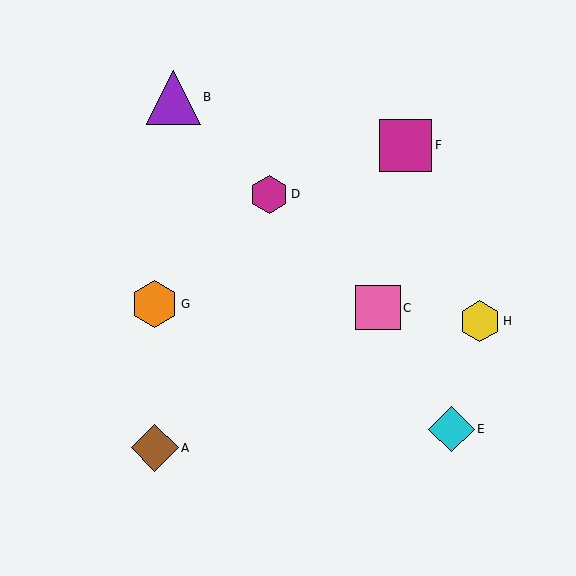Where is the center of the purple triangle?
The center of the purple triangle is at (174, 97).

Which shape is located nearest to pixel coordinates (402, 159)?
The magenta square (labeled F) at (406, 145) is nearest to that location.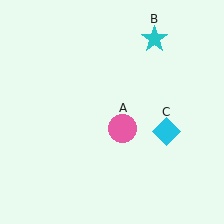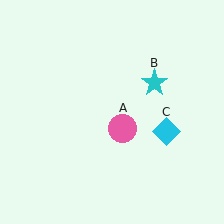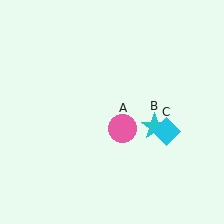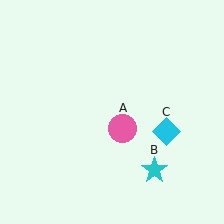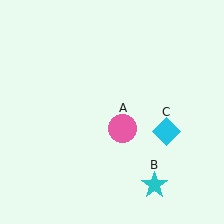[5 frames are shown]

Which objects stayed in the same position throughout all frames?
Pink circle (object A) and cyan diamond (object C) remained stationary.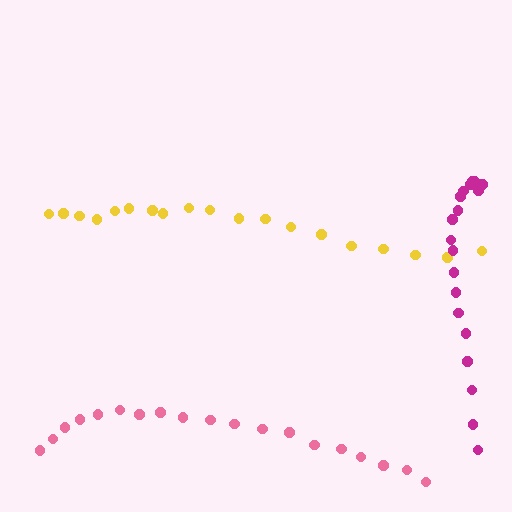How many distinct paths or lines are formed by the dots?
There are 3 distinct paths.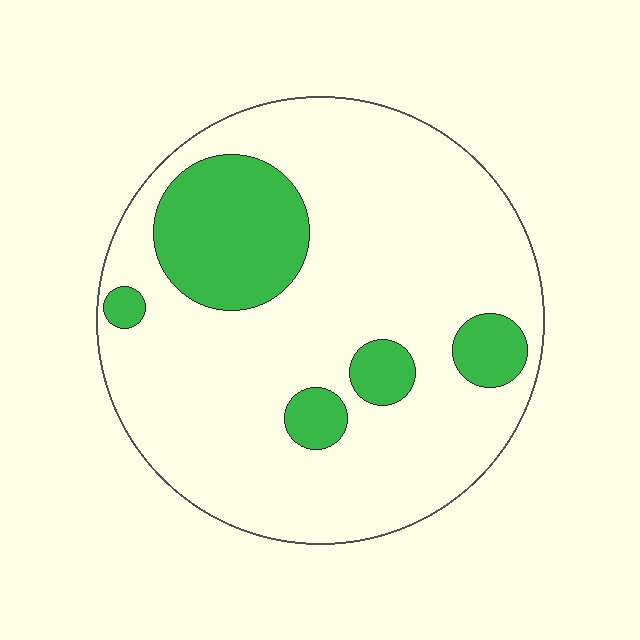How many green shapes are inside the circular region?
5.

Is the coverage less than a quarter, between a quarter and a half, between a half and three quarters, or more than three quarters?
Less than a quarter.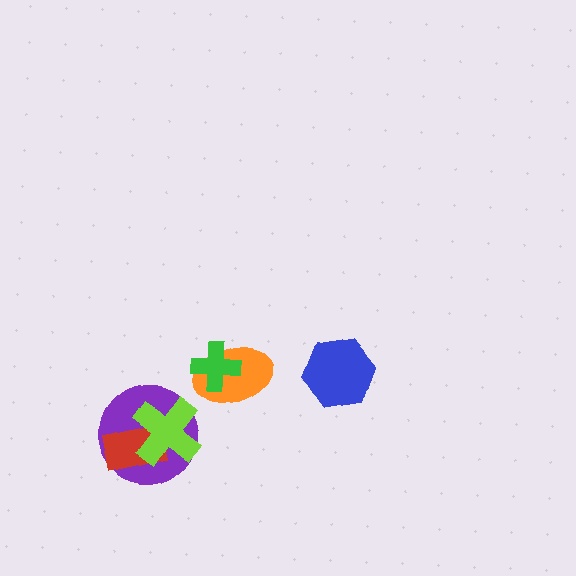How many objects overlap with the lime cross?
2 objects overlap with the lime cross.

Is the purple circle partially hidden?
Yes, it is partially covered by another shape.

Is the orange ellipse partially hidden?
Yes, it is partially covered by another shape.